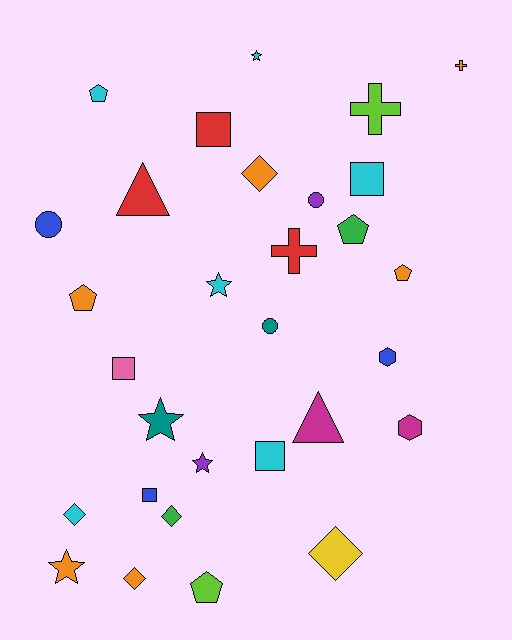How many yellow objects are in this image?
There is 1 yellow object.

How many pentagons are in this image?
There are 5 pentagons.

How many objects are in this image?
There are 30 objects.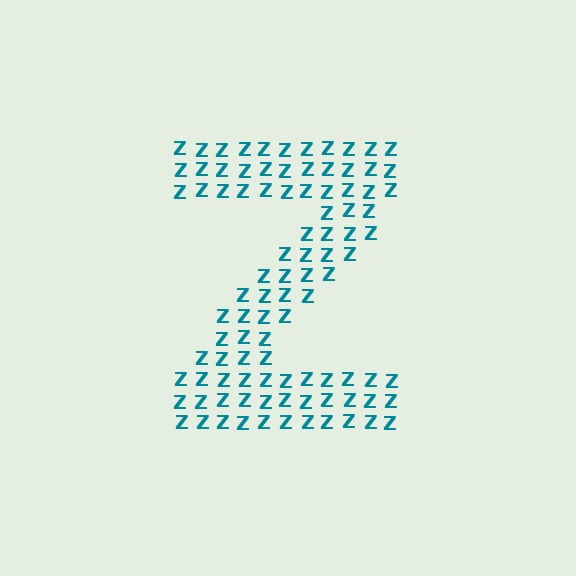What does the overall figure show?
The overall figure shows the letter Z.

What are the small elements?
The small elements are letter Z's.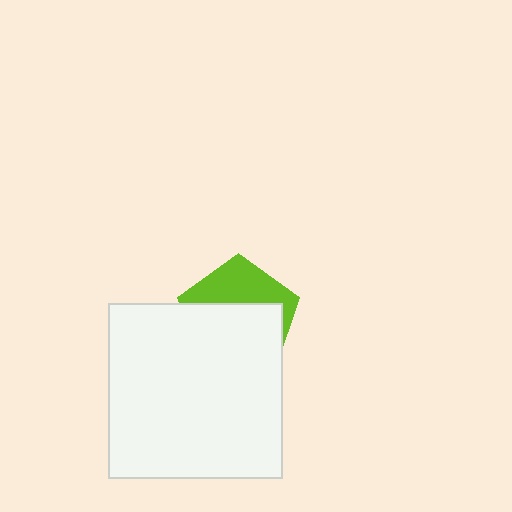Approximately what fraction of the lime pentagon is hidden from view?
Roughly 62% of the lime pentagon is hidden behind the white square.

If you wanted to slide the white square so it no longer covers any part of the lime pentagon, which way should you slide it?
Slide it down — that is the most direct way to separate the two shapes.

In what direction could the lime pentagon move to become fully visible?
The lime pentagon could move up. That would shift it out from behind the white square entirely.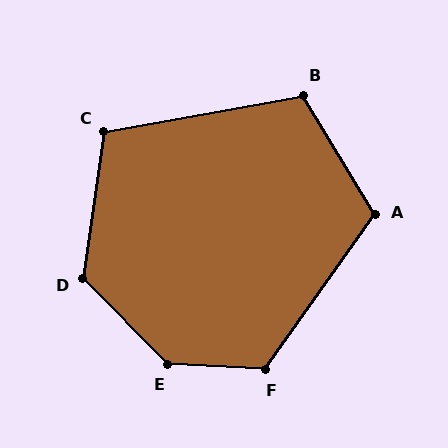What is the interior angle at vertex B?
Approximately 111 degrees (obtuse).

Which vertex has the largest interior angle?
E, at approximately 137 degrees.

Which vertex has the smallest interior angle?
C, at approximately 109 degrees.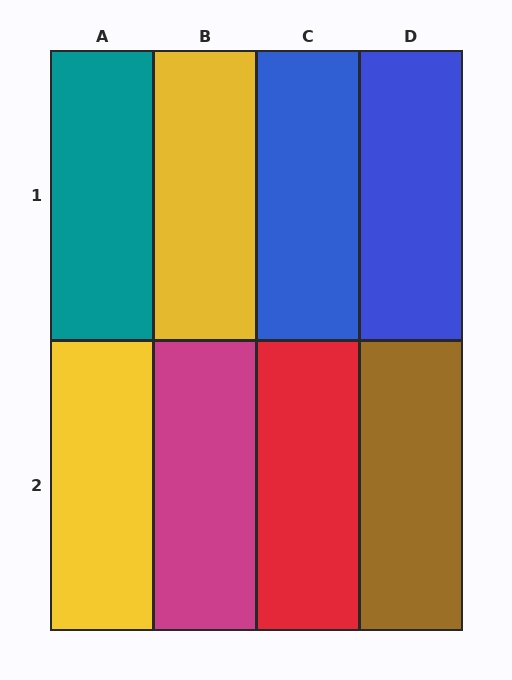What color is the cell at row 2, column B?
Magenta.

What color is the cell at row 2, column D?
Brown.